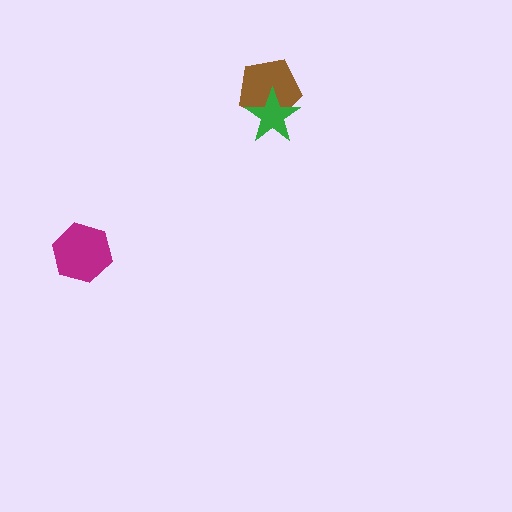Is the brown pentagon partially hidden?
Yes, it is partially covered by another shape.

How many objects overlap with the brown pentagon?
1 object overlaps with the brown pentagon.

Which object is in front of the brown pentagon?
The green star is in front of the brown pentagon.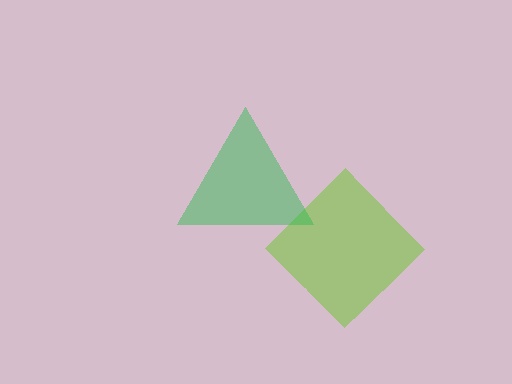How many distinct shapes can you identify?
There are 2 distinct shapes: a lime diamond, a green triangle.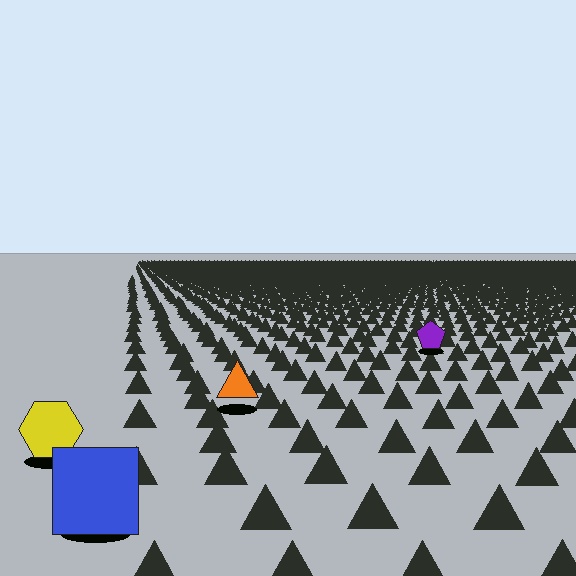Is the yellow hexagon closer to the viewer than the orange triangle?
Yes. The yellow hexagon is closer — you can tell from the texture gradient: the ground texture is coarser near it.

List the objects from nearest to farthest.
From nearest to farthest: the blue square, the yellow hexagon, the orange triangle, the purple pentagon.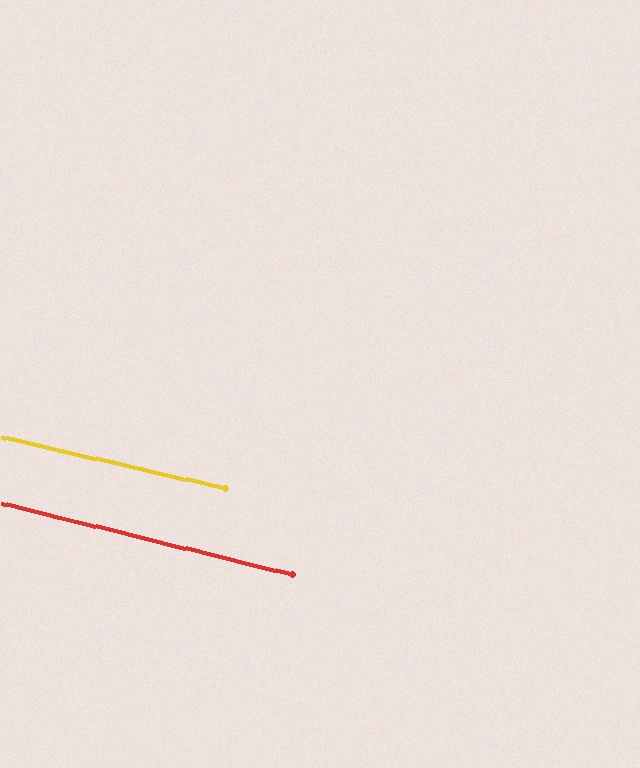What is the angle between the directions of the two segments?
Approximately 1 degree.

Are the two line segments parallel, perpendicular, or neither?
Parallel — their directions differ by only 0.8°.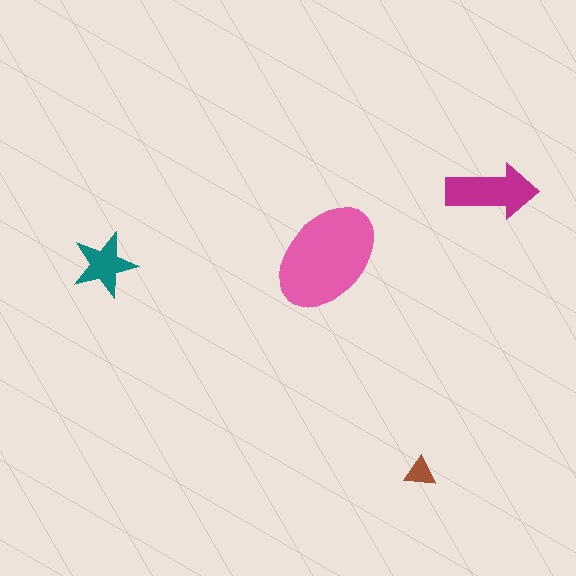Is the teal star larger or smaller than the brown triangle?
Larger.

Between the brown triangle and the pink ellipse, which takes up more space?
The pink ellipse.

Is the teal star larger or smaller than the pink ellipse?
Smaller.